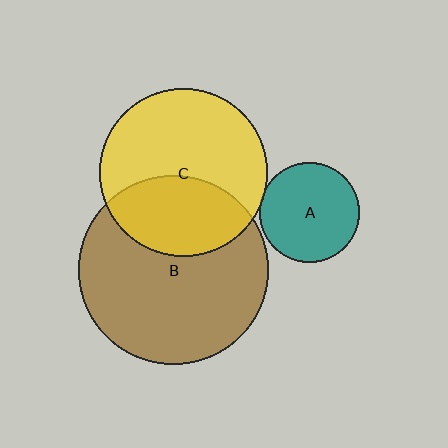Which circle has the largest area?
Circle B (brown).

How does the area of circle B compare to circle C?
Approximately 1.3 times.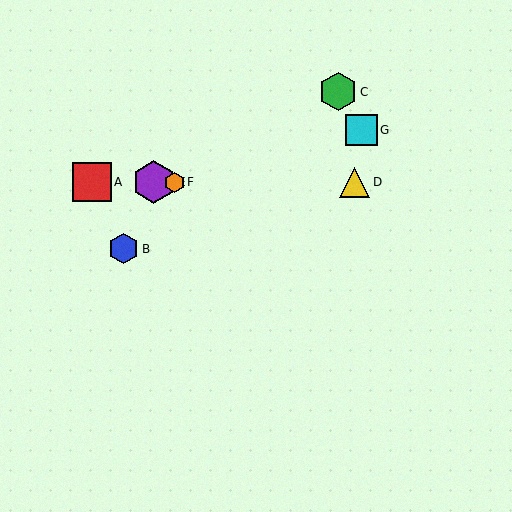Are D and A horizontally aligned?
Yes, both are at y≈182.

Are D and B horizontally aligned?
No, D is at y≈182 and B is at y≈249.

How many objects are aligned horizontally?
4 objects (A, D, E, F) are aligned horizontally.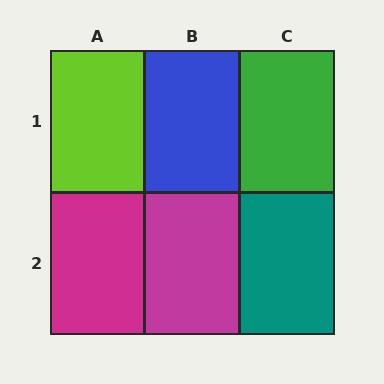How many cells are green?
1 cell is green.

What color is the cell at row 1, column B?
Blue.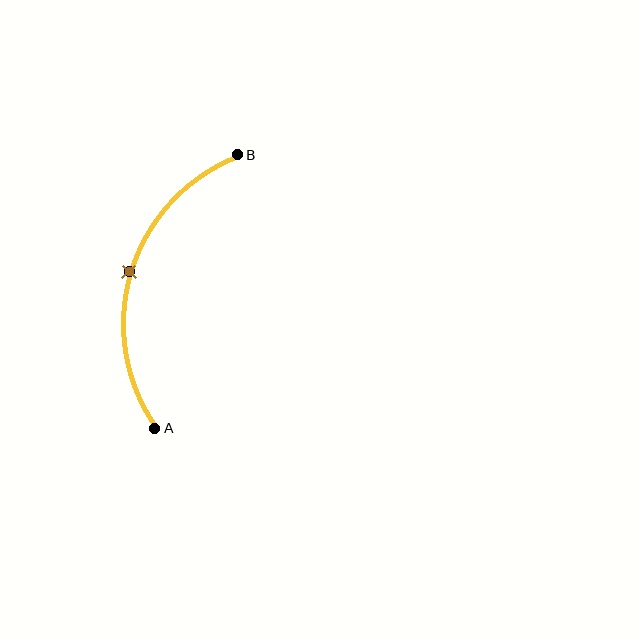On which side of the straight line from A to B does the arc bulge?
The arc bulges to the left of the straight line connecting A and B.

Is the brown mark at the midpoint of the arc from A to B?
Yes. The brown mark lies on the arc at equal arc-length from both A and B — it is the arc midpoint.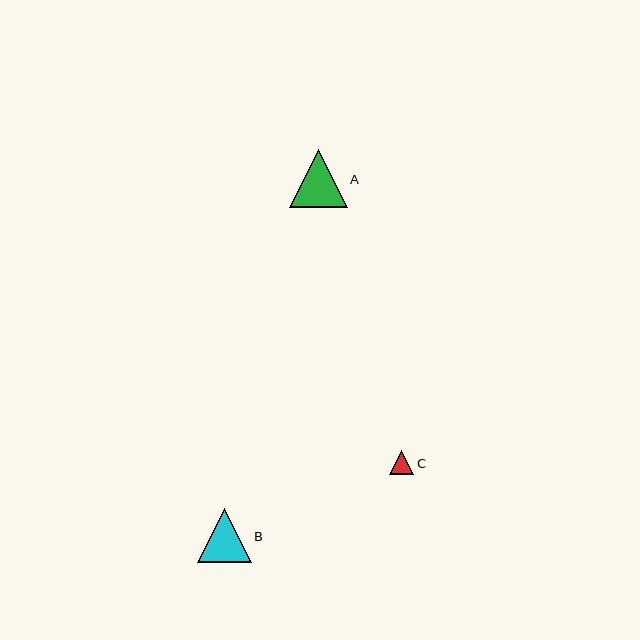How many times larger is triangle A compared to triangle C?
Triangle A is approximately 2.4 times the size of triangle C.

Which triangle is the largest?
Triangle A is the largest with a size of approximately 58 pixels.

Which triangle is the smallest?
Triangle C is the smallest with a size of approximately 24 pixels.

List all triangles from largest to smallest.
From largest to smallest: A, B, C.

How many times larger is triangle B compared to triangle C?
Triangle B is approximately 2.2 times the size of triangle C.